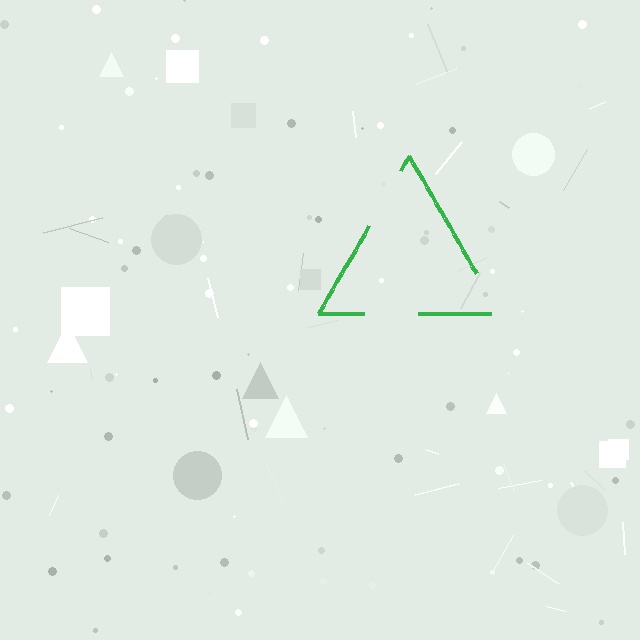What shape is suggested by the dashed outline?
The dashed outline suggests a triangle.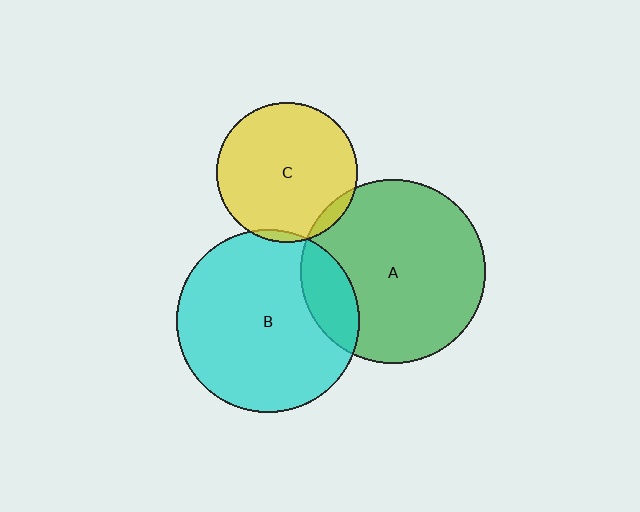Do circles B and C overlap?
Yes.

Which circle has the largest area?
Circle A (green).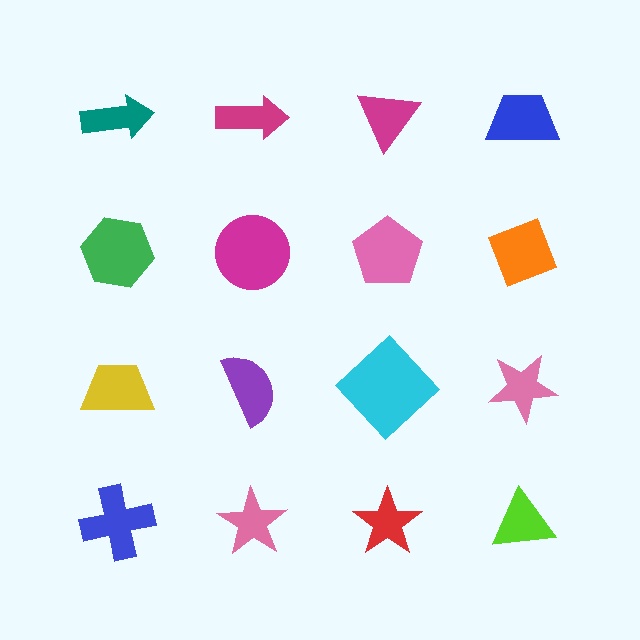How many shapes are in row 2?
4 shapes.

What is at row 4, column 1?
A blue cross.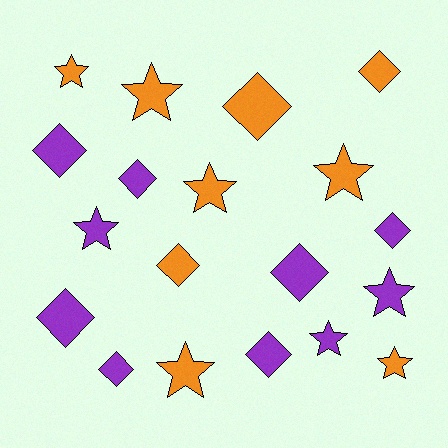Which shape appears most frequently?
Diamond, with 10 objects.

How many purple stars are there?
There are 3 purple stars.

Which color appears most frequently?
Purple, with 10 objects.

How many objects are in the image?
There are 19 objects.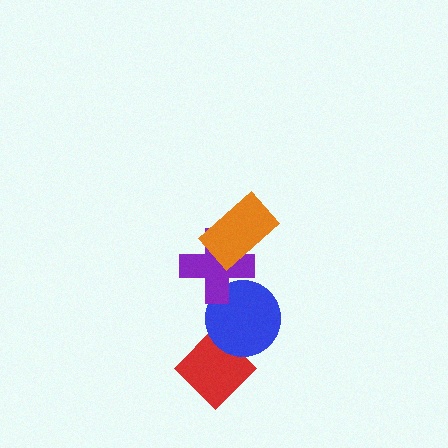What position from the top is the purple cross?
The purple cross is 2nd from the top.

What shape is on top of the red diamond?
The blue circle is on top of the red diamond.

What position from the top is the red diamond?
The red diamond is 4th from the top.